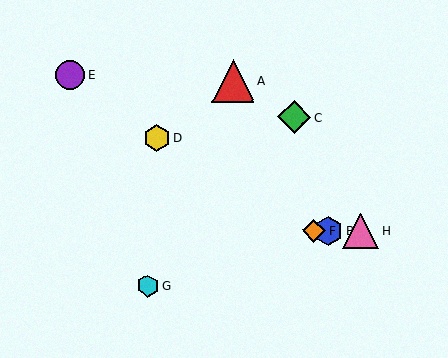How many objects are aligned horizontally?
3 objects (B, F, H) are aligned horizontally.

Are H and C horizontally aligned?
No, H is at y≈231 and C is at y≈117.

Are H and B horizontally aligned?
Yes, both are at y≈231.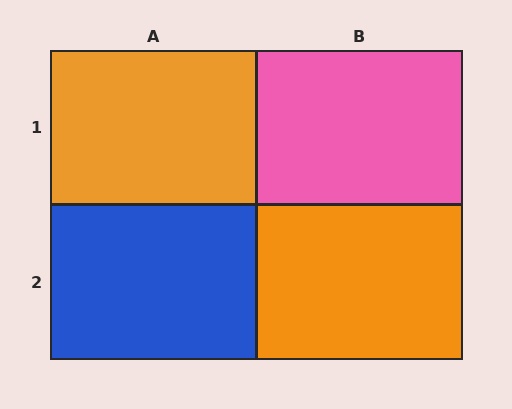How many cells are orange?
2 cells are orange.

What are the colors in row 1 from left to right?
Orange, pink.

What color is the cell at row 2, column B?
Orange.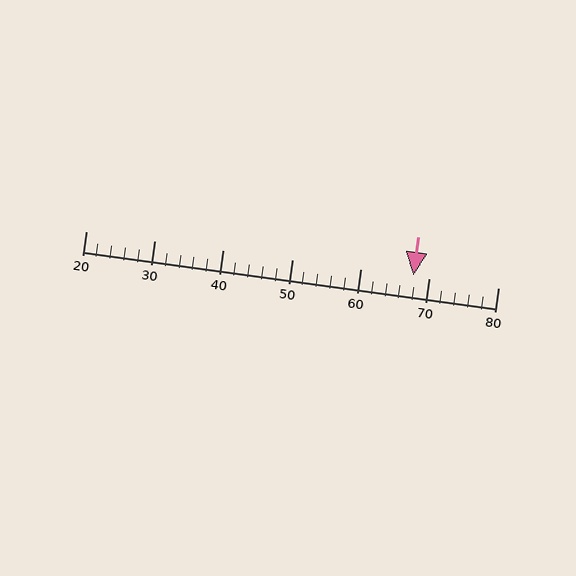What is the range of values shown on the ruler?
The ruler shows values from 20 to 80.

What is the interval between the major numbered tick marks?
The major tick marks are spaced 10 units apart.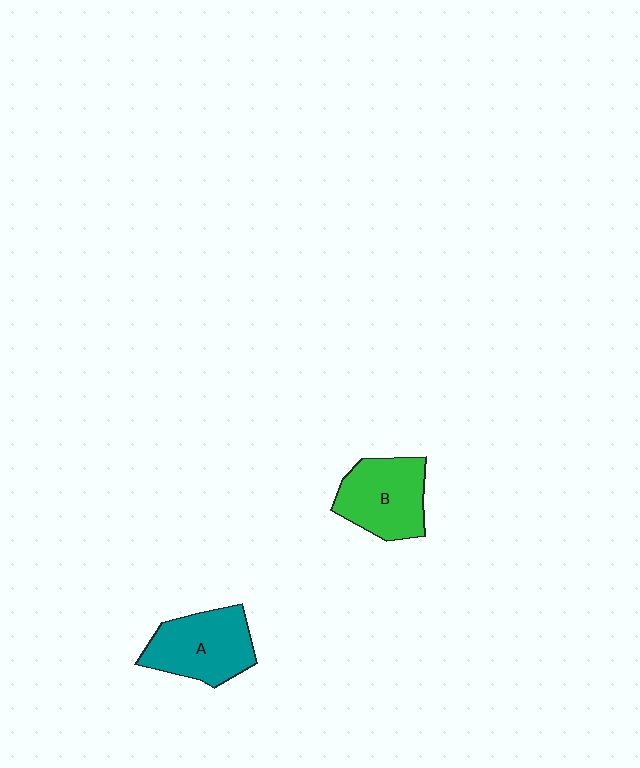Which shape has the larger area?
Shape A (teal).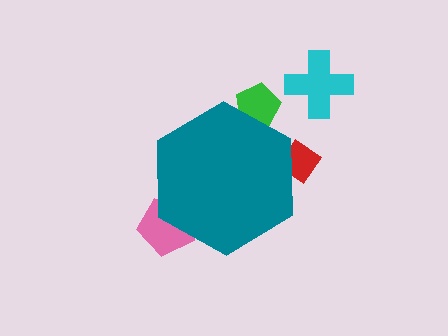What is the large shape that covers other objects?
A teal hexagon.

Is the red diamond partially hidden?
Yes, the red diamond is partially hidden behind the teal hexagon.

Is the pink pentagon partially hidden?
Yes, the pink pentagon is partially hidden behind the teal hexagon.